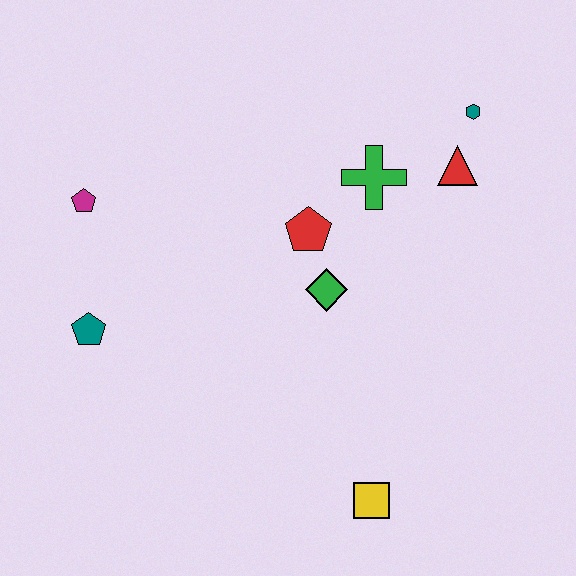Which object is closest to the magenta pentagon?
The teal pentagon is closest to the magenta pentagon.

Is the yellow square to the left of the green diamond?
No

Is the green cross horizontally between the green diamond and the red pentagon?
No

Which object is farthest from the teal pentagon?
The teal hexagon is farthest from the teal pentagon.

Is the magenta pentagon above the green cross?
No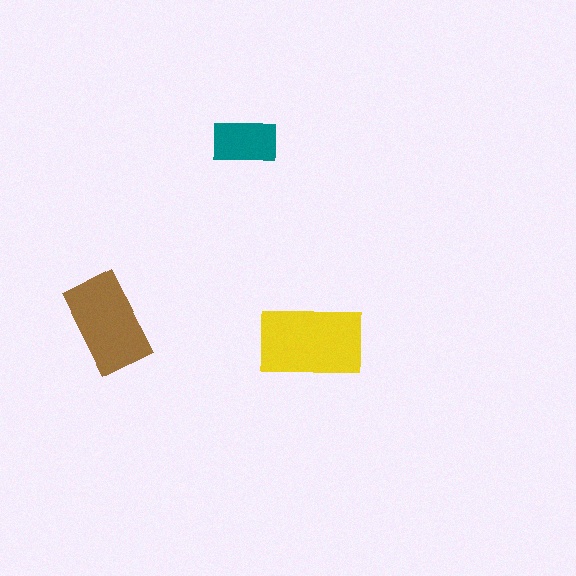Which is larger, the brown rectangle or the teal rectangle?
The brown one.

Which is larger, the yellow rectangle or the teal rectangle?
The yellow one.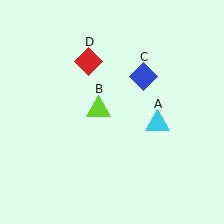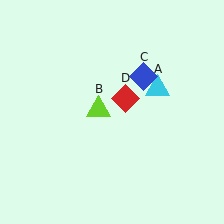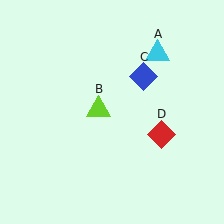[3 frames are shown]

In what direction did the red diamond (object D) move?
The red diamond (object D) moved down and to the right.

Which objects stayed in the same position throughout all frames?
Lime triangle (object B) and blue diamond (object C) remained stationary.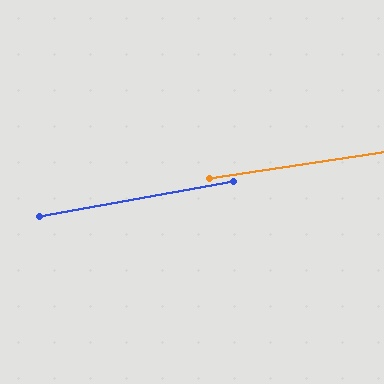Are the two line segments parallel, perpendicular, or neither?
Parallel — their directions differ by only 1.7°.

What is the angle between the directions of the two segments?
Approximately 2 degrees.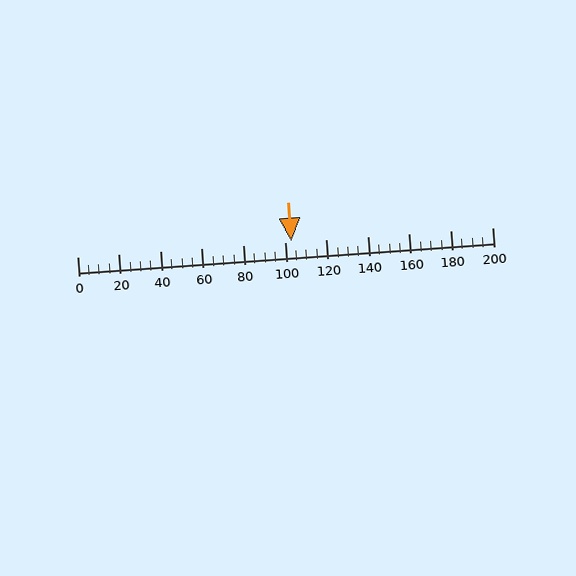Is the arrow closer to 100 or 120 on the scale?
The arrow is closer to 100.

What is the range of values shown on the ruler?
The ruler shows values from 0 to 200.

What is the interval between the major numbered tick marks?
The major tick marks are spaced 20 units apart.